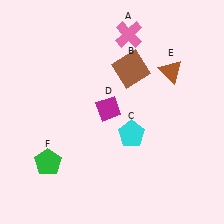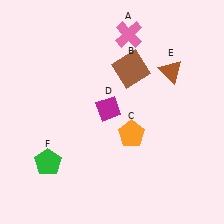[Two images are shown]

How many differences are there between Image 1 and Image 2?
There is 1 difference between the two images.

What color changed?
The pentagon (C) changed from cyan in Image 1 to orange in Image 2.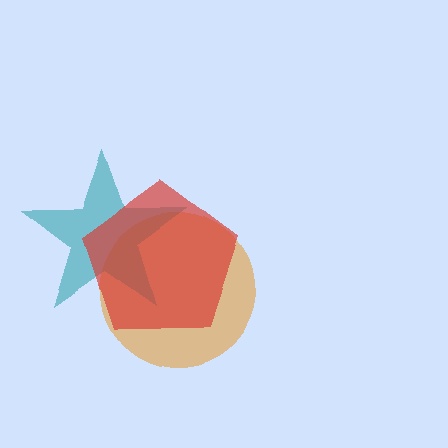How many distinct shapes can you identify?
There are 3 distinct shapes: an orange circle, a teal star, a red pentagon.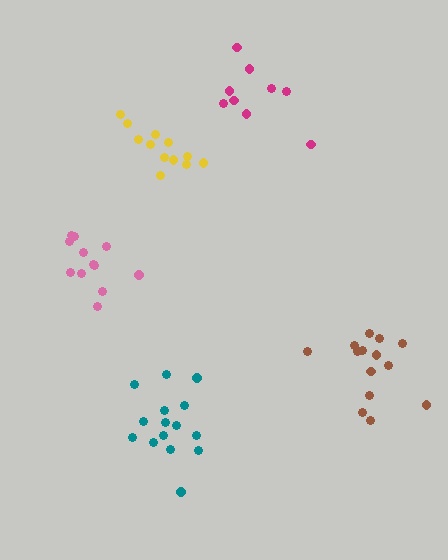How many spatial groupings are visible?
There are 5 spatial groupings.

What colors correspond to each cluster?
The clusters are colored: teal, pink, yellow, magenta, brown.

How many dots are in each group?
Group 1: 15 dots, Group 2: 12 dots, Group 3: 12 dots, Group 4: 9 dots, Group 5: 14 dots (62 total).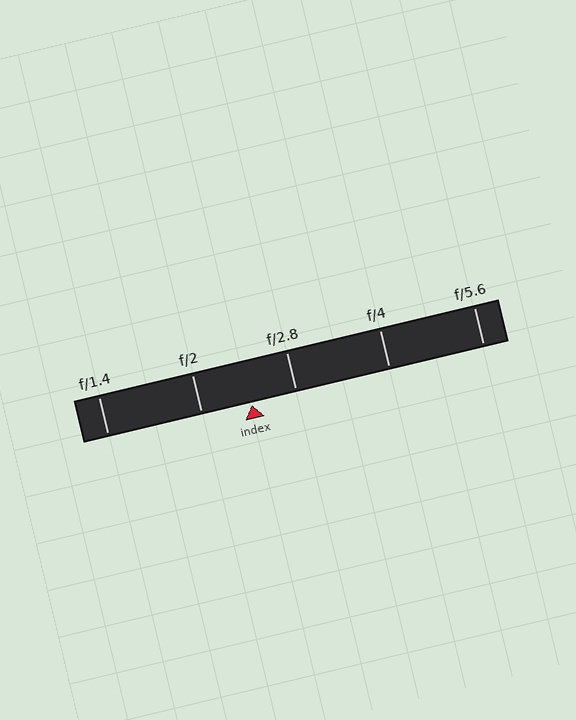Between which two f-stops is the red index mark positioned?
The index mark is between f/2 and f/2.8.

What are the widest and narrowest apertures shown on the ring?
The widest aperture shown is f/1.4 and the narrowest is f/5.6.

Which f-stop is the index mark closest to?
The index mark is closest to f/2.8.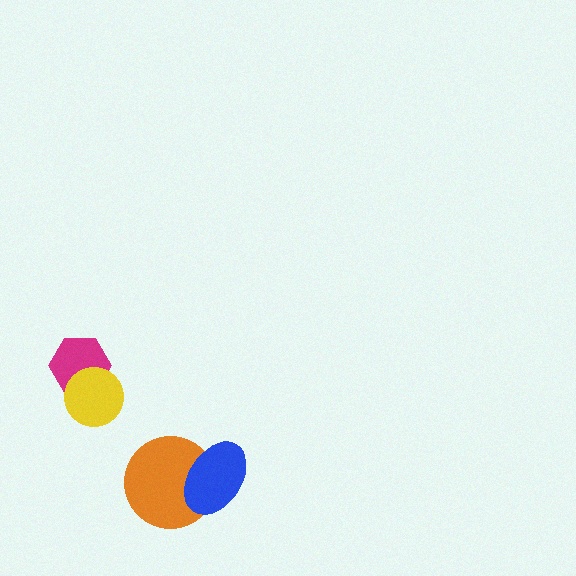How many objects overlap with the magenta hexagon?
1 object overlaps with the magenta hexagon.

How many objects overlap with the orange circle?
1 object overlaps with the orange circle.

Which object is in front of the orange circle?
The blue ellipse is in front of the orange circle.